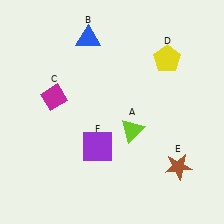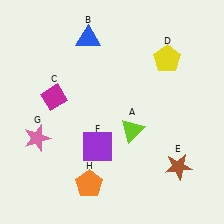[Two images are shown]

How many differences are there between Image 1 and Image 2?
There are 2 differences between the two images.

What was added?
A pink star (G), an orange pentagon (H) were added in Image 2.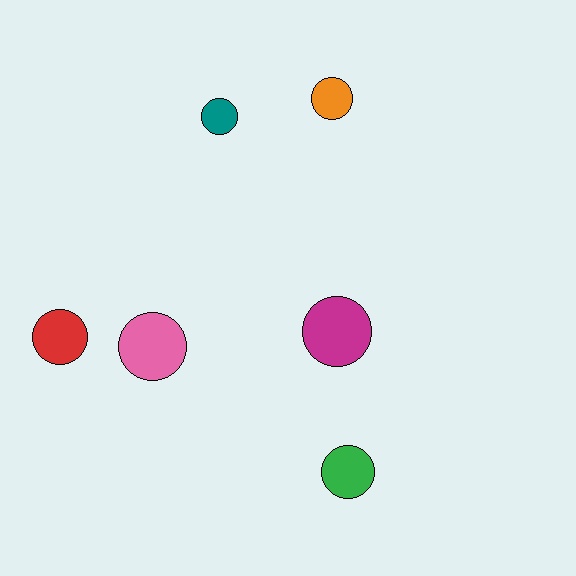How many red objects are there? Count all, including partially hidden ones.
There is 1 red object.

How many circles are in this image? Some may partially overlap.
There are 6 circles.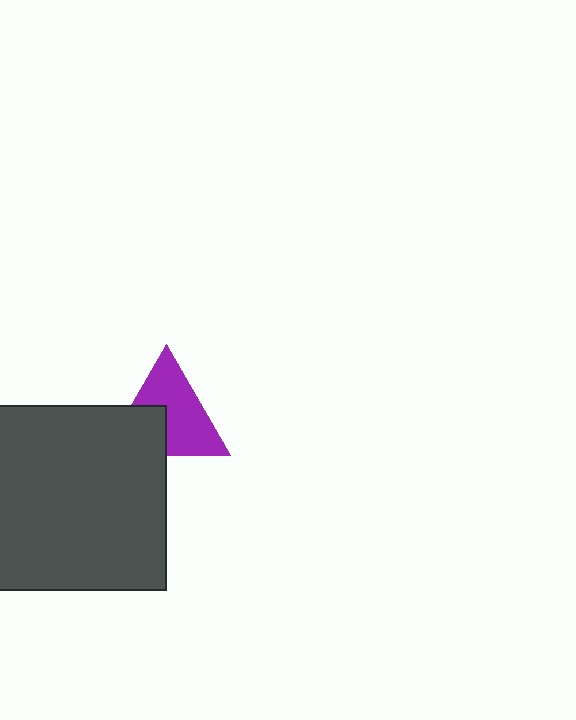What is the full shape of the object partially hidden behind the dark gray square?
The partially hidden object is a purple triangle.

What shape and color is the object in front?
The object in front is a dark gray square.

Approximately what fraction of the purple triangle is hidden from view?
Roughly 35% of the purple triangle is hidden behind the dark gray square.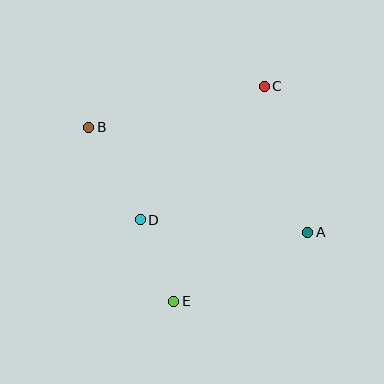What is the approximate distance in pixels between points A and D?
The distance between A and D is approximately 168 pixels.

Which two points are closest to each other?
Points D and E are closest to each other.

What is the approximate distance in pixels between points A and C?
The distance between A and C is approximately 152 pixels.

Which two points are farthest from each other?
Points A and B are farthest from each other.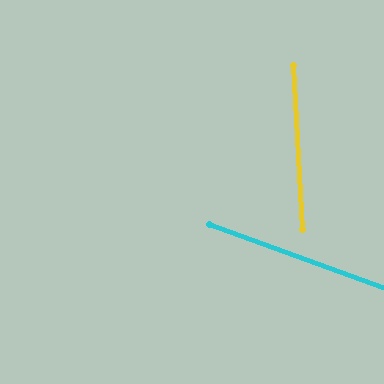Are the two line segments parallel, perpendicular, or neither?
Neither parallel nor perpendicular — they differ by about 67°.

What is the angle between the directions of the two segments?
Approximately 67 degrees.